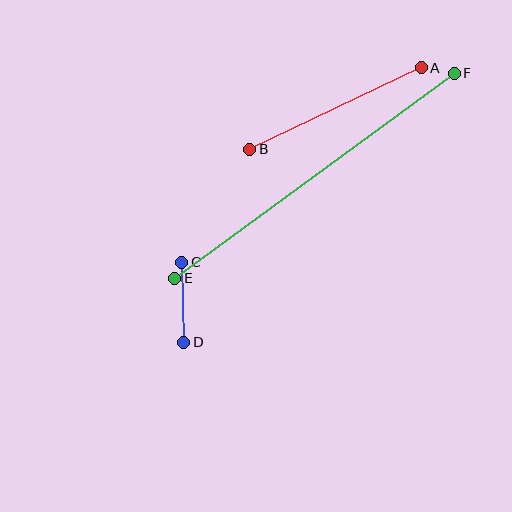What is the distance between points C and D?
The distance is approximately 80 pixels.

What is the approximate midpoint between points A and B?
The midpoint is at approximately (336, 109) pixels.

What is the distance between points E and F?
The distance is approximately 346 pixels.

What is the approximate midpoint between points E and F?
The midpoint is at approximately (315, 176) pixels.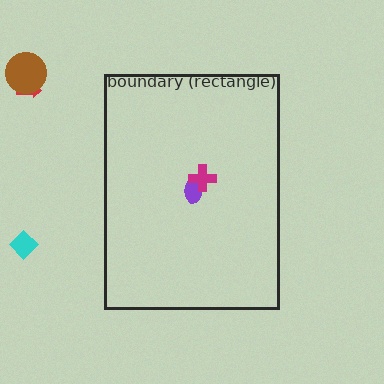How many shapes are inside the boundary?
2 inside, 3 outside.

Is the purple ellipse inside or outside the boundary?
Inside.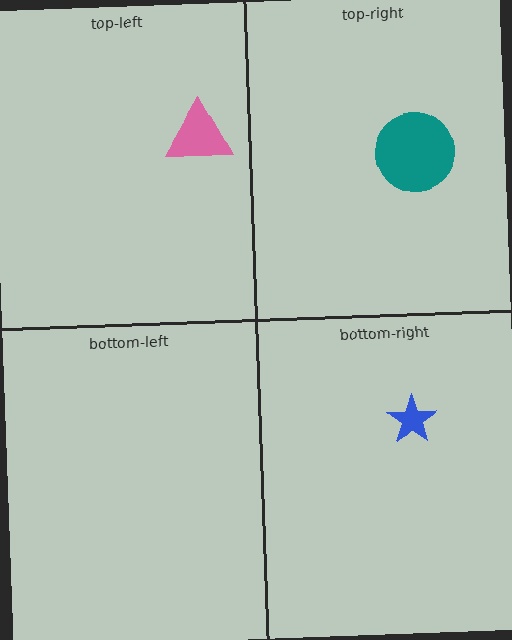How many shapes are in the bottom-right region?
1.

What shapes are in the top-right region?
The teal circle.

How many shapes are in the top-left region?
1.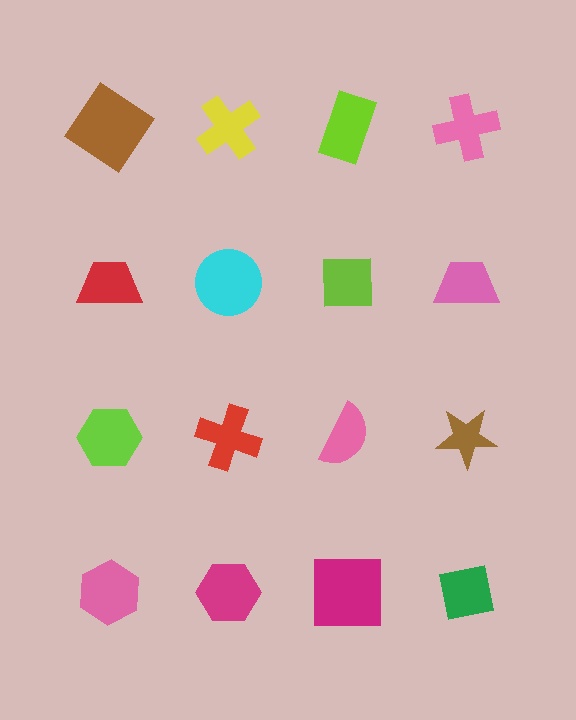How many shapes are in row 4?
4 shapes.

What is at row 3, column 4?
A brown star.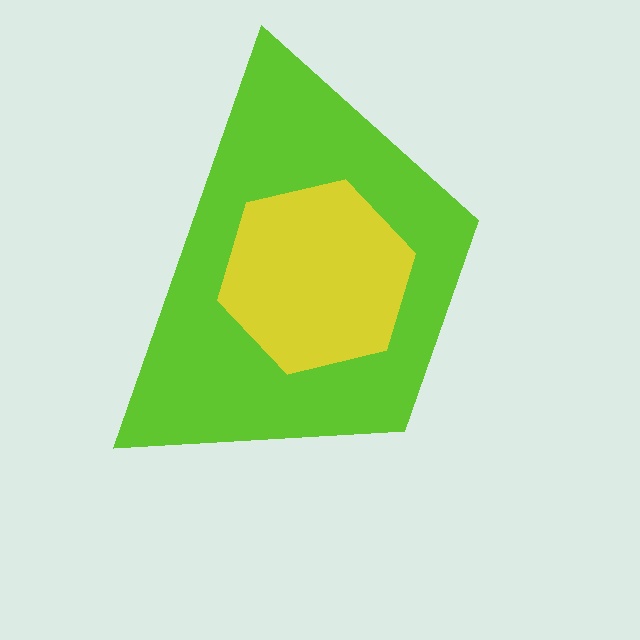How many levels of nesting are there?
2.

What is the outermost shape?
The lime trapezoid.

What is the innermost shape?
The yellow hexagon.